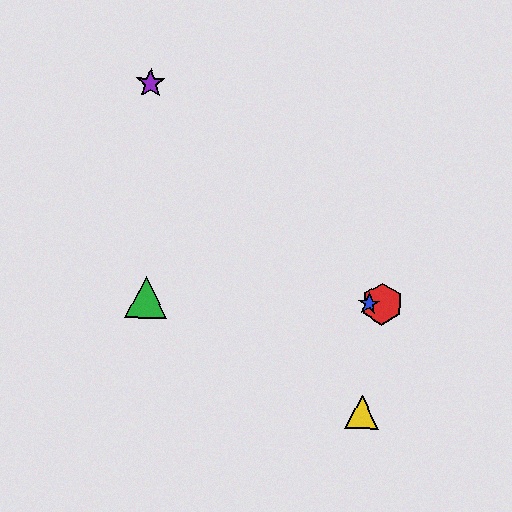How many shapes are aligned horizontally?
3 shapes (the red hexagon, the blue star, the green triangle) are aligned horizontally.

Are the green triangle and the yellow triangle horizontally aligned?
No, the green triangle is at y≈297 and the yellow triangle is at y≈412.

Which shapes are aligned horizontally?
The red hexagon, the blue star, the green triangle are aligned horizontally.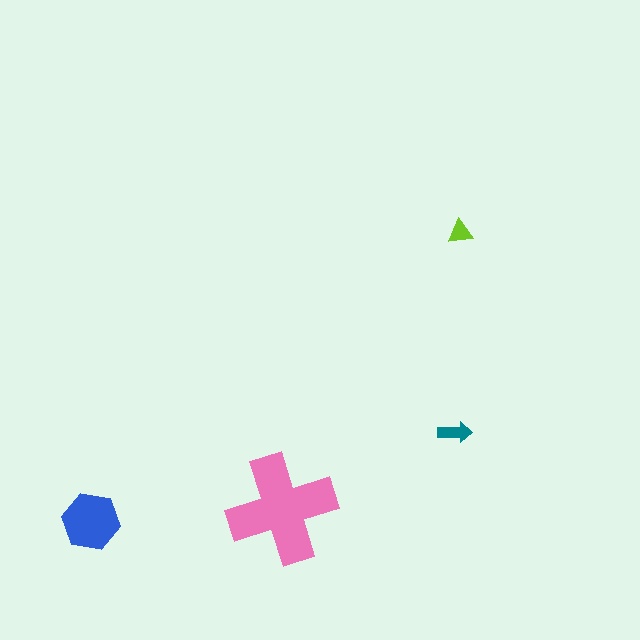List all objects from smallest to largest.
The lime triangle, the teal arrow, the blue hexagon, the pink cross.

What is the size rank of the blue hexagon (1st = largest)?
2nd.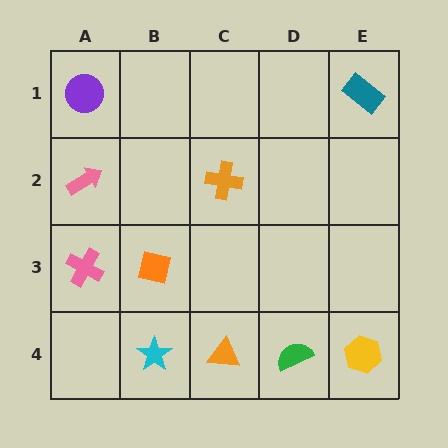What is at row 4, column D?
A green semicircle.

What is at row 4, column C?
An orange triangle.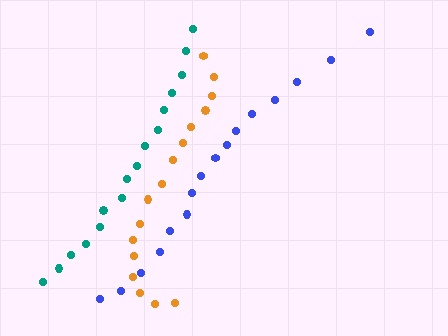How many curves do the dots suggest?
There are 3 distinct paths.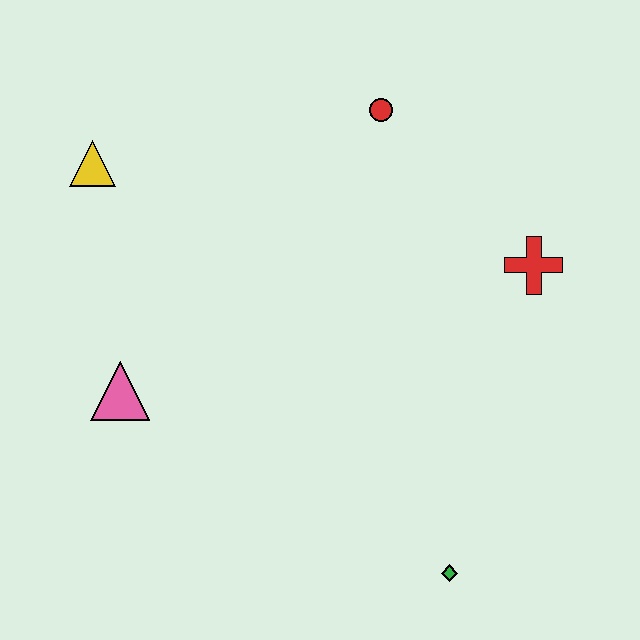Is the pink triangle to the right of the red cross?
No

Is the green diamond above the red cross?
No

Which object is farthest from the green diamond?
The yellow triangle is farthest from the green diamond.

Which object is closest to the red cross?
The red circle is closest to the red cross.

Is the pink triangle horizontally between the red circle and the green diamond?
No